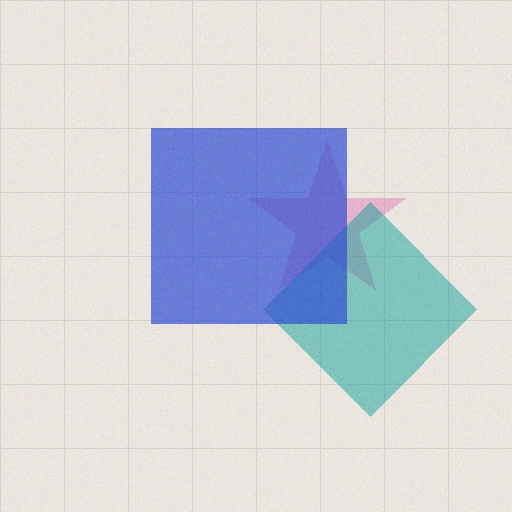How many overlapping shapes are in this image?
There are 3 overlapping shapes in the image.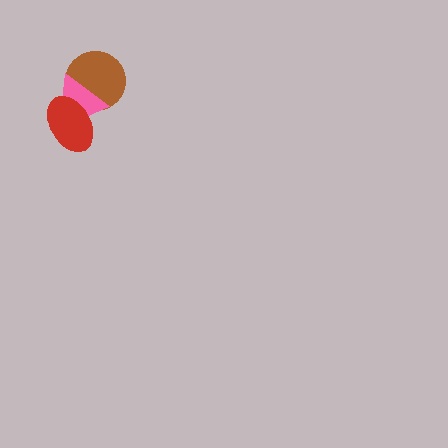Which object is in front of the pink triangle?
The red ellipse is in front of the pink triangle.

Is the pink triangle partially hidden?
Yes, it is partially covered by another shape.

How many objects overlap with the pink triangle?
2 objects overlap with the pink triangle.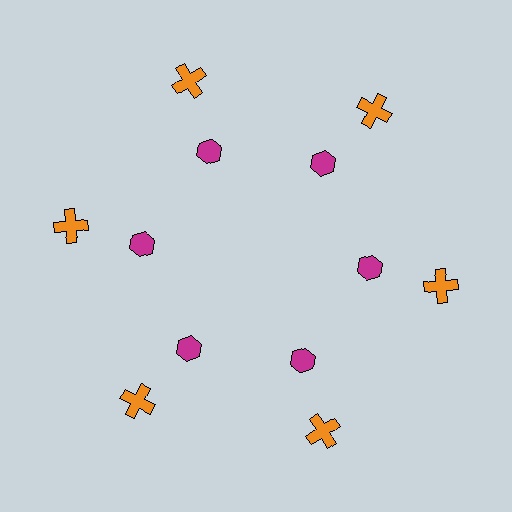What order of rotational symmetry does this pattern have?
This pattern has 6-fold rotational symmetry.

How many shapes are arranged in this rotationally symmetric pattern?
There are 12 shapes, arranged in 6 groups of 2.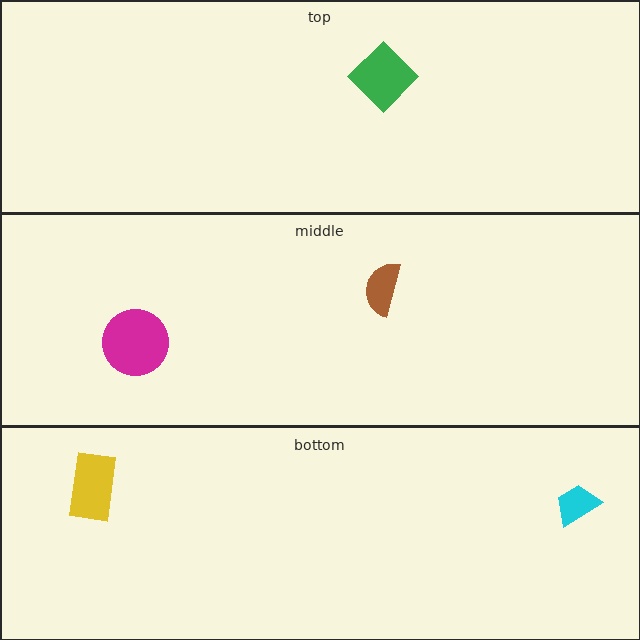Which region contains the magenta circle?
The middle region.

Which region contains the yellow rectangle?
The bottom region.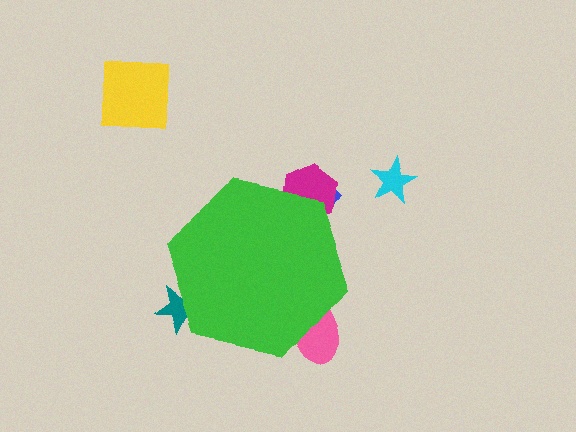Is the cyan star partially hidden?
No, the cyan star is fully visible.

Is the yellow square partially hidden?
No, the yellow square is fully visible.